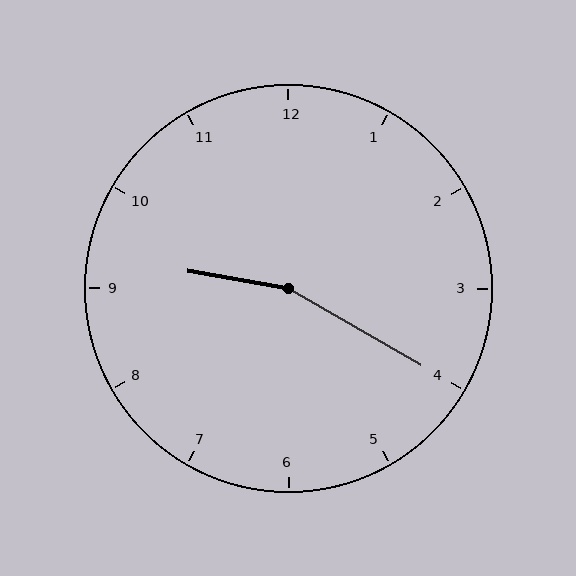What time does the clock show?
9:20.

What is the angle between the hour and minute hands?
Approximately 160 degrees.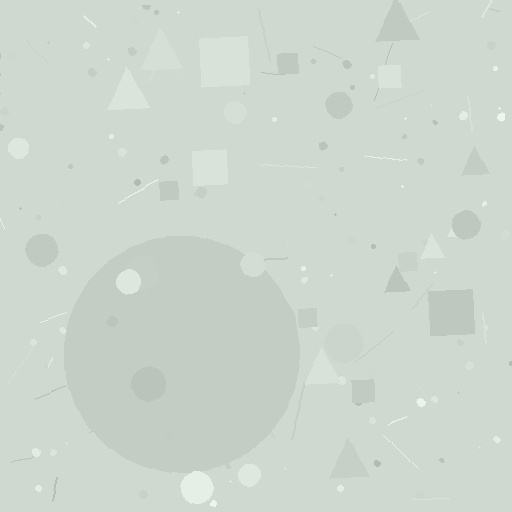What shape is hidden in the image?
A circle is hidden in the image.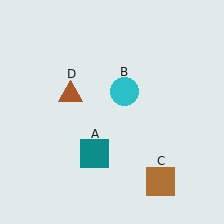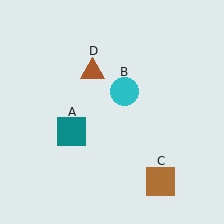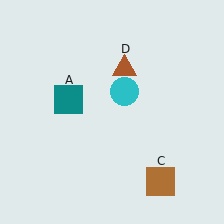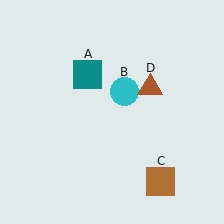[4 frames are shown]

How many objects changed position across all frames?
2 objects changed position: teal square (object A), brown triangle (object D).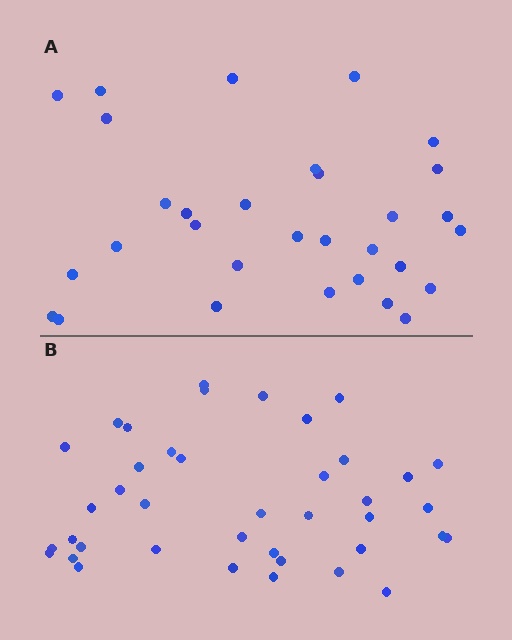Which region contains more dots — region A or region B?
Region B (the bottom region) has more dots.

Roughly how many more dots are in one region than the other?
Region B has roughly 8 or so more dots than region A.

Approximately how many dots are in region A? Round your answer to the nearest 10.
About 30 dots. (The exact count is 31, which rounds to 30.)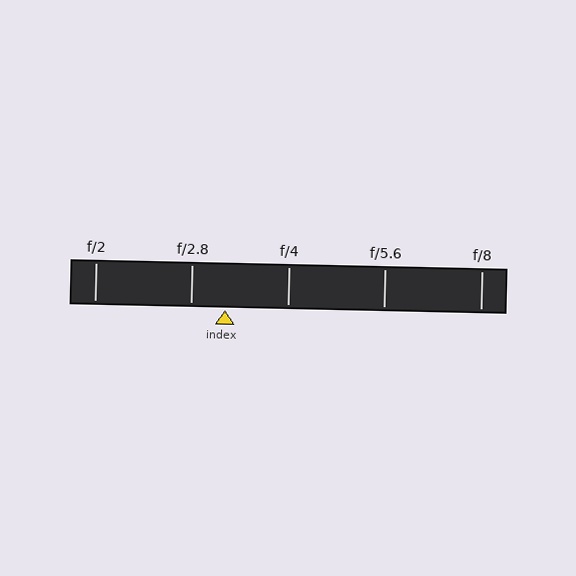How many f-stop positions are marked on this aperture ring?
There are 5 f-stop positions marked.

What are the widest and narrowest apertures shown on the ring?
The widest aperture shown is f/2 and the narrowest is f/8.